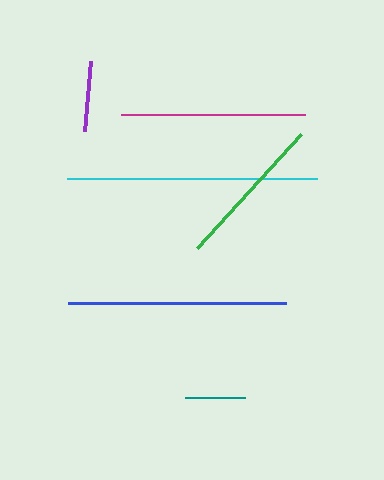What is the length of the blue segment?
The blue segment is approximately 218 pixels long.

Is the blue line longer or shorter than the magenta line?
The blue line is longer than the magenta line.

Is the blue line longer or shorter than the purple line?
The blue line is longer than the purple line.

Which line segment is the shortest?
The teal line is the shortest at approximately 60 pixels.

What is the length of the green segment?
The green segment is approximately 155 pixels long.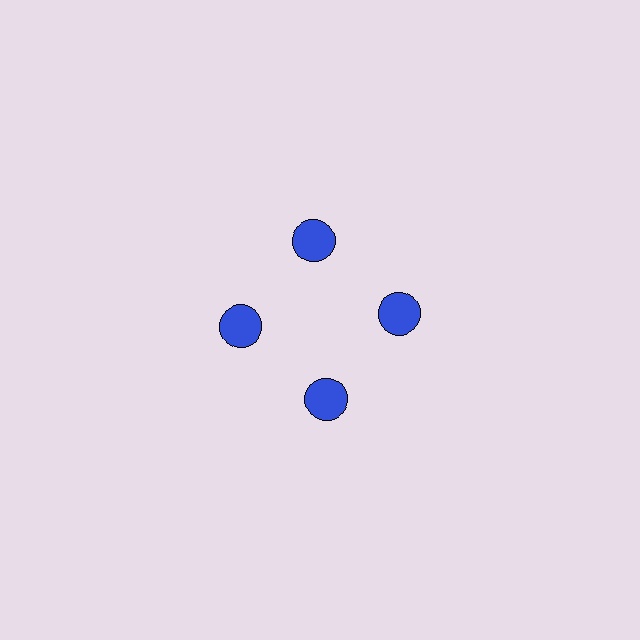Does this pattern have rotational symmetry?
Yes, this pattern has 4-fold rotational symmetry. It looks the same after rotating 90 degrees around the center.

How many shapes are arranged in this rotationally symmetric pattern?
There are 4 shapes, arranged in 4 groups of 1.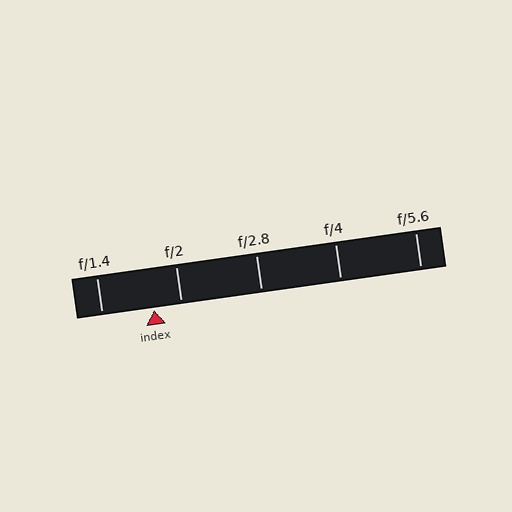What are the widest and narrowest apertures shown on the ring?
The widest aperture shown is f/1.4 and the narrowest is f/5.6.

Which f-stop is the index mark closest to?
The index mark is closest to f/2.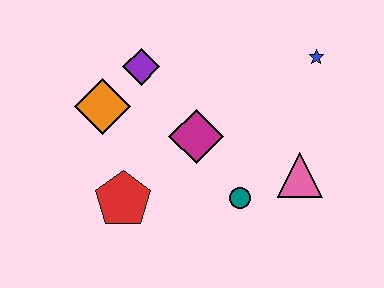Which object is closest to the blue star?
The pink triangle is closest to the blue star.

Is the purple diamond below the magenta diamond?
No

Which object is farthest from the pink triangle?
The orange diamond is farthest from the pink triangle.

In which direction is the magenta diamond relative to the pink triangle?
The magenta diamond is to the left of the pink triangle.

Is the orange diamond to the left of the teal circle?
Yes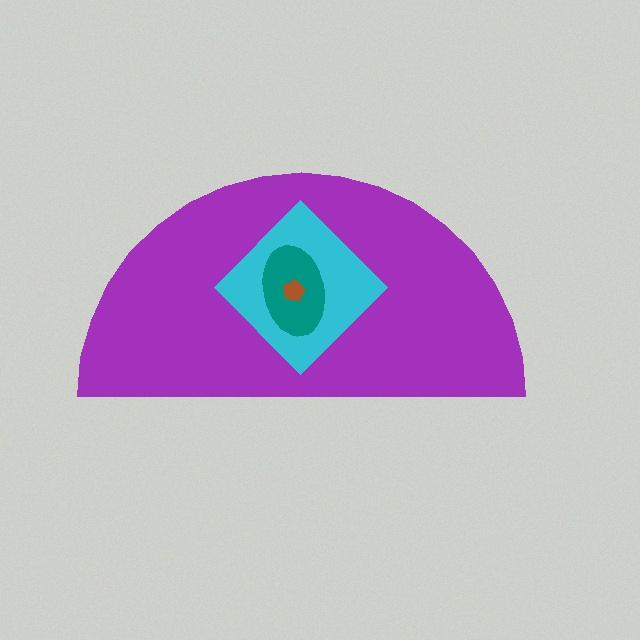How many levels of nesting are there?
4.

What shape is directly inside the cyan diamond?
The teal ellipse.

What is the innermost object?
The brown pentagon.